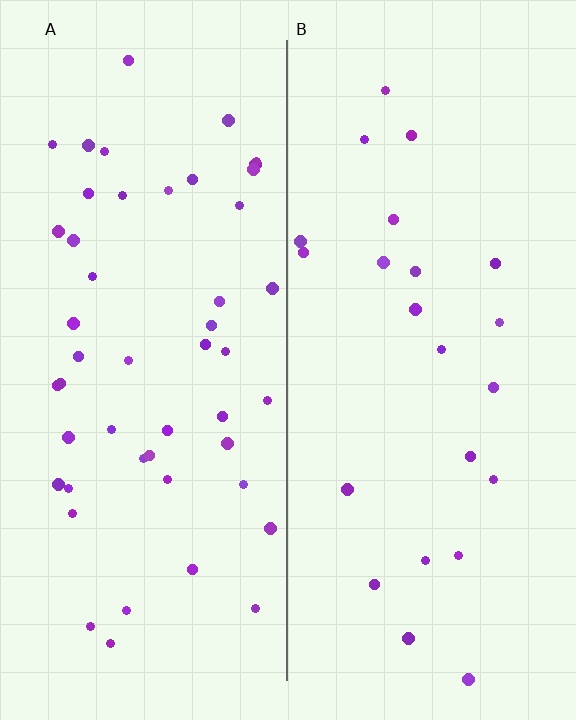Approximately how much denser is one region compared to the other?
Approximately 2.2× — region A over region B.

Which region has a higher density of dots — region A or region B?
A (the left).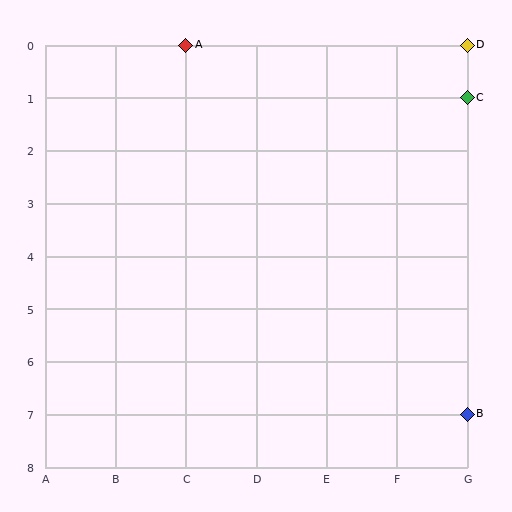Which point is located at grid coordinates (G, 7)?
Point B is at (G, 7).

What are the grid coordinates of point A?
Point A is at grid coordinates (C, 0).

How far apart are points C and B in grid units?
Points C and B are 6 rows apart.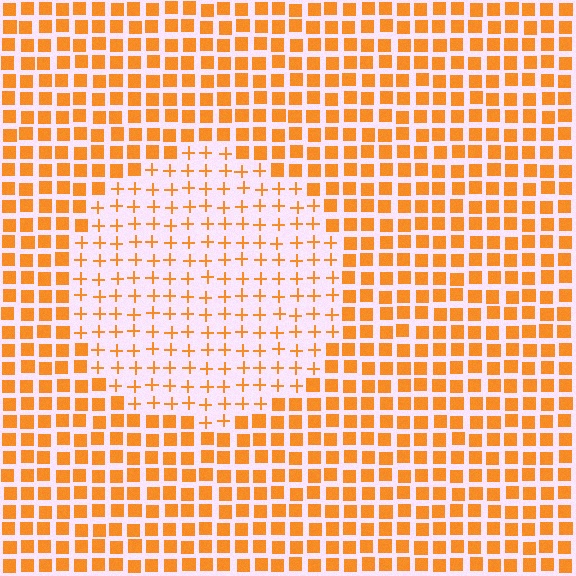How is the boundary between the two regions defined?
The boundary is defined by a change in element shape: plus signs inside vs. squares outside. All elements share the same color and spacing.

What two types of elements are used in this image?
The image uses plus signs inside the circle region and squares outside it.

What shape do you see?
I see a circle.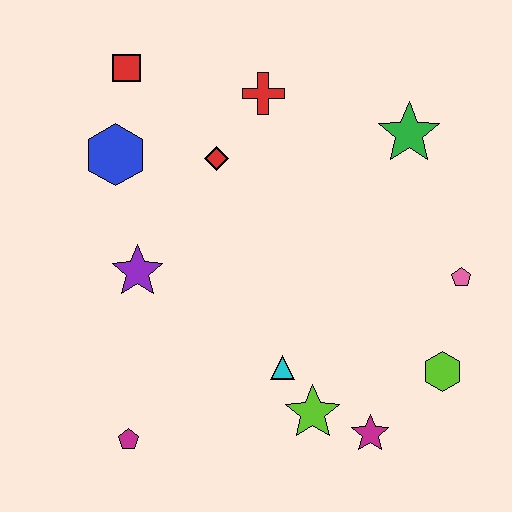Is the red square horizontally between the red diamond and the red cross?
No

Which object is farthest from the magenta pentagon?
The green star is farthest from the magenta pentagon.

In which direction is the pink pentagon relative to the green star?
The pink pentagon is below the green star.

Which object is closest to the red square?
The blue hexagon is closest to the red square.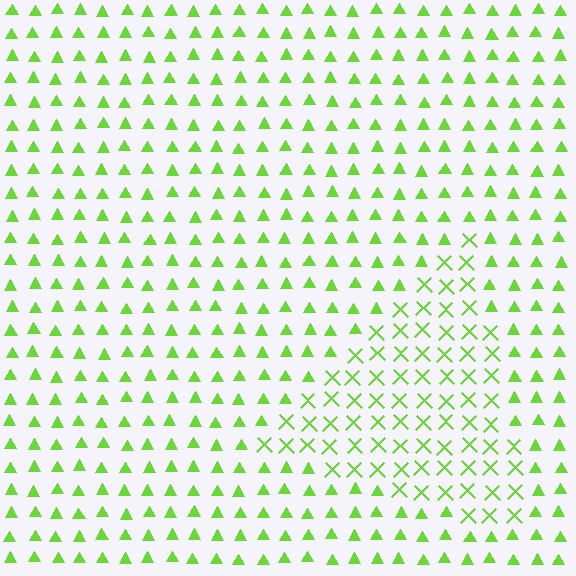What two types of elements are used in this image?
The image uses X marks inside the triangle region and triangles outside it.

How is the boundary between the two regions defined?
The boundary is defined by a change in element shape: X marks inside vs. triangles outside. All elements share the same color and spacing.